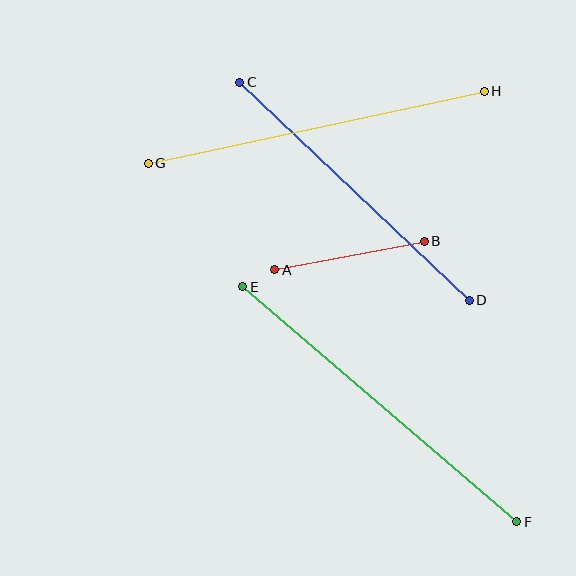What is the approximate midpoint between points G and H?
The midpoint is at approximately (316, 127) pixels.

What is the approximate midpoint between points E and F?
The midpoint is at approximately (380, 404) pixels.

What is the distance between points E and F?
The distance is approximately 361 pixels.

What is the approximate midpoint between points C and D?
The midpoint is at approximately (354, 191) pixels.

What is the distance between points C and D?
The distance is approximately 317 pixels.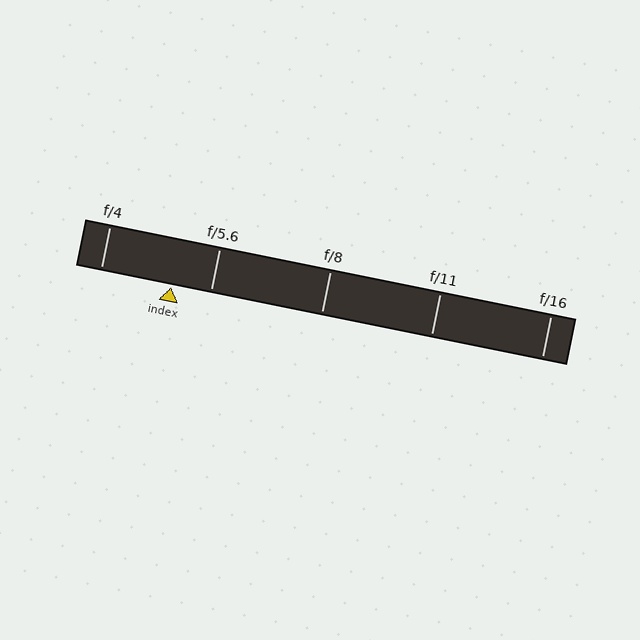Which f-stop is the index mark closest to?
The index mark is closest to f/5.6.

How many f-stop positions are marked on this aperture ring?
There are 5 f-stop positions marked.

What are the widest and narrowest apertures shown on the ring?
The widest aperture shown is f/4 and the narrowest is f/16.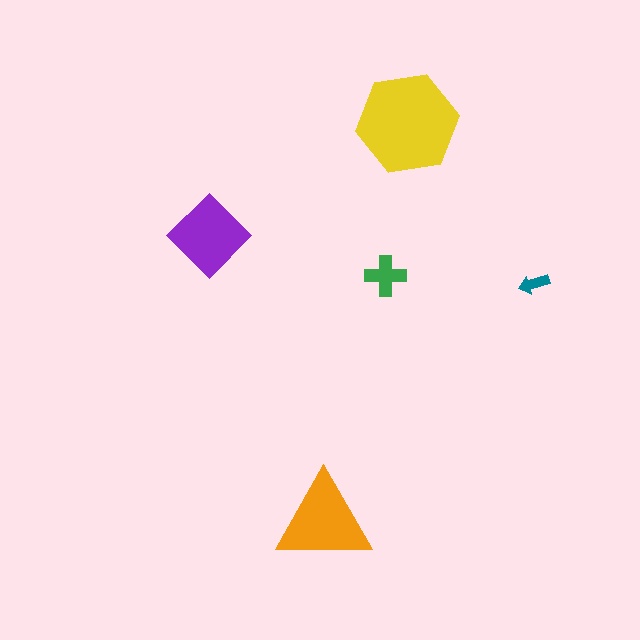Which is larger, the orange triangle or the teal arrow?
The orange triangle.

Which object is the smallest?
The teal arrow.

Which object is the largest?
The yellow hexagon.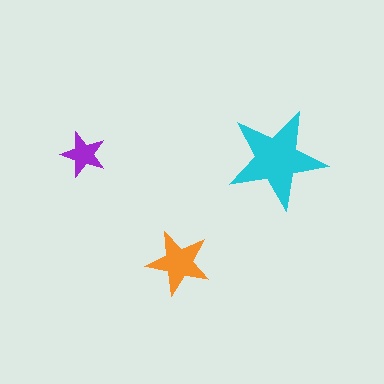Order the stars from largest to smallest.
the cyan one, the orange one, the purple one.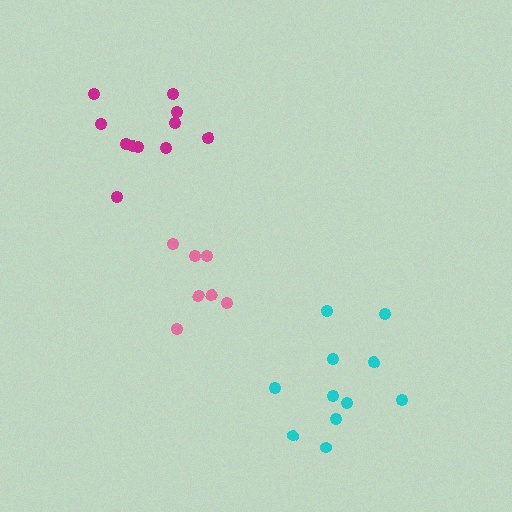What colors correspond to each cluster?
The clusters are colored: cyan, magenta, pink.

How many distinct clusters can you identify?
There are 3 distinct clusters.